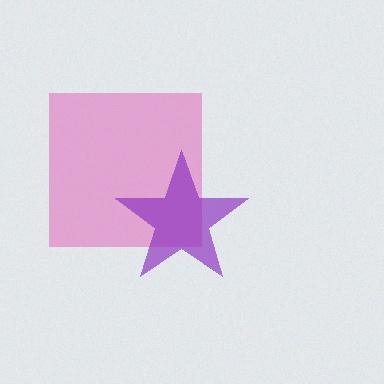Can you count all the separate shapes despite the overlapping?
Yes, there are 2 separate shapes.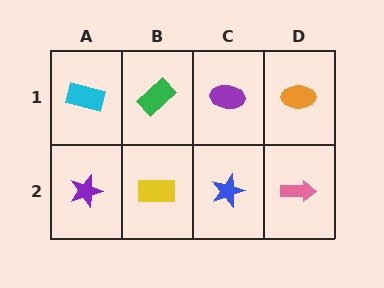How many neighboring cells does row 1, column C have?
3.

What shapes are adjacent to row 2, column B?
A green rectangle (row 1, column B), a purple star (row 2, column A), a blue star (row 2, column C).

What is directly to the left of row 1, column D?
A purple ellipse.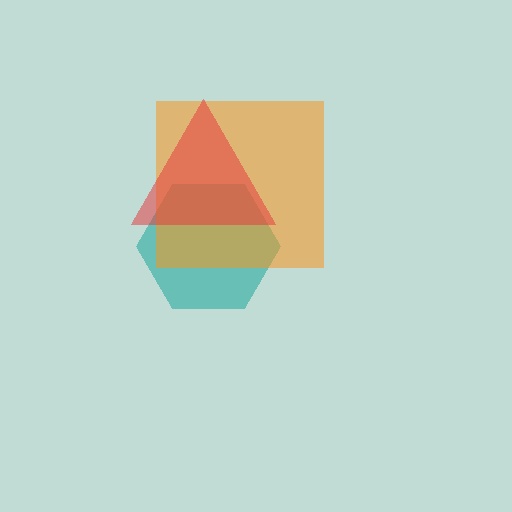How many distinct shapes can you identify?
There are 3 distinct shapes: a teal hexagon, an orange square, a red triangle.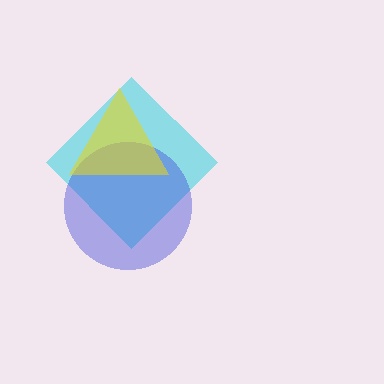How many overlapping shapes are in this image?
There are 3 overlapping shapes in the image.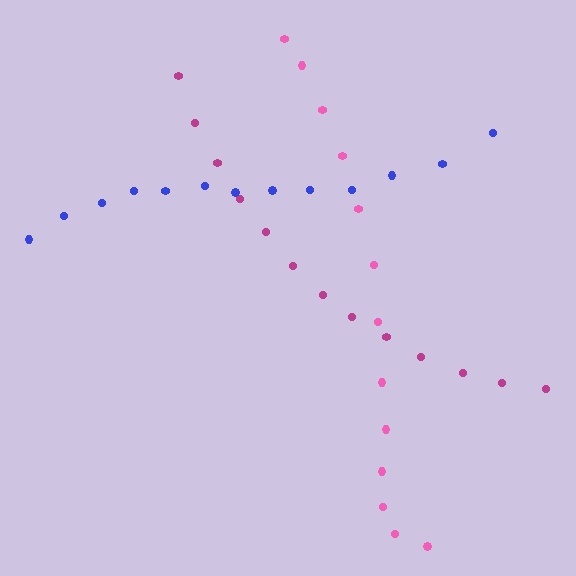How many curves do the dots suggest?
There are 3 distinct paths.